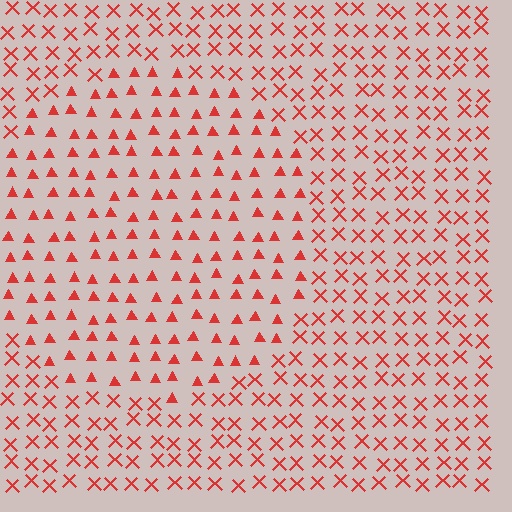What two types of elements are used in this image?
The image uses triangles inside the circle region and X marks outside it.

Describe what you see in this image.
The image is filled with small red elements arranged in a uniform grid. A circle-shaped region contains triangles, while the surrounding area contains X marks. The boundary is defined purely by the change in element shape.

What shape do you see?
I see a circle.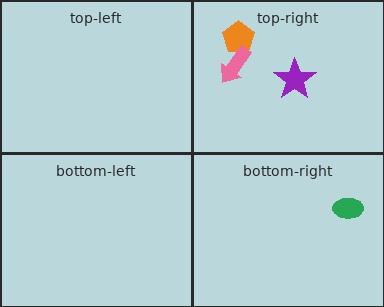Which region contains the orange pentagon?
The top-right region.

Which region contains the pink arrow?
The top-right region.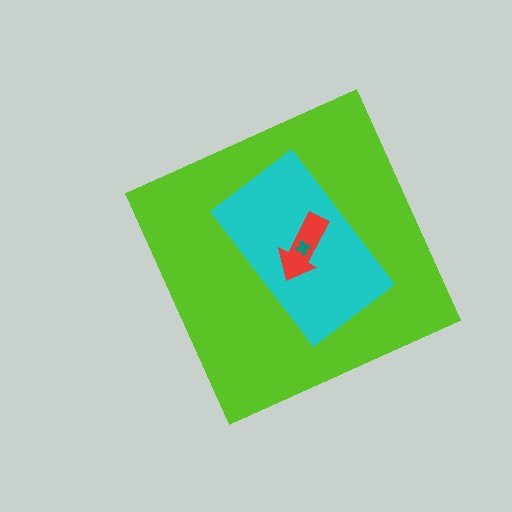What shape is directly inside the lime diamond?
The cyan rectangle.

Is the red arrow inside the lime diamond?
Yes.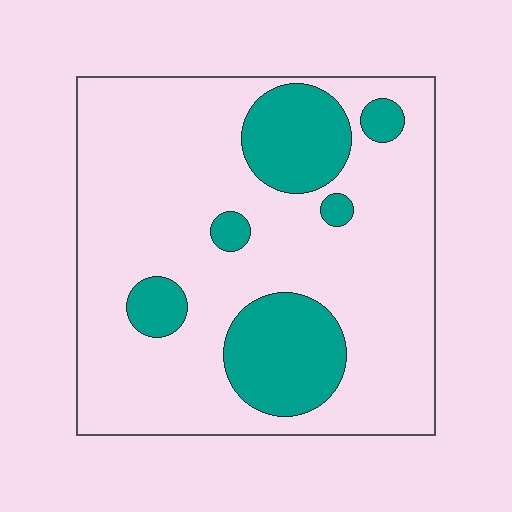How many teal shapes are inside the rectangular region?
6.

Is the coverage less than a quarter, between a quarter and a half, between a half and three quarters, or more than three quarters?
Less than a quarter.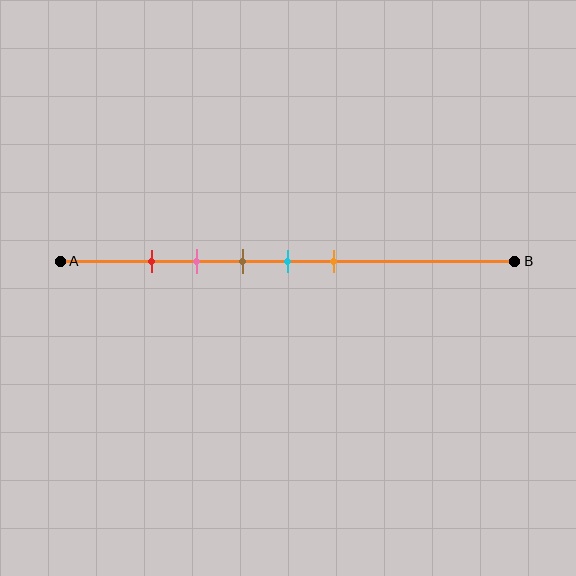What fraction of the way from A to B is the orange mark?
The orange mark is approximately 60% (0.6) of the way from A to B.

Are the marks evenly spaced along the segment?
Yes, the marks are approximately evenly spaced.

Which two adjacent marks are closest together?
The red and pink marks are the closest adjacent pair.